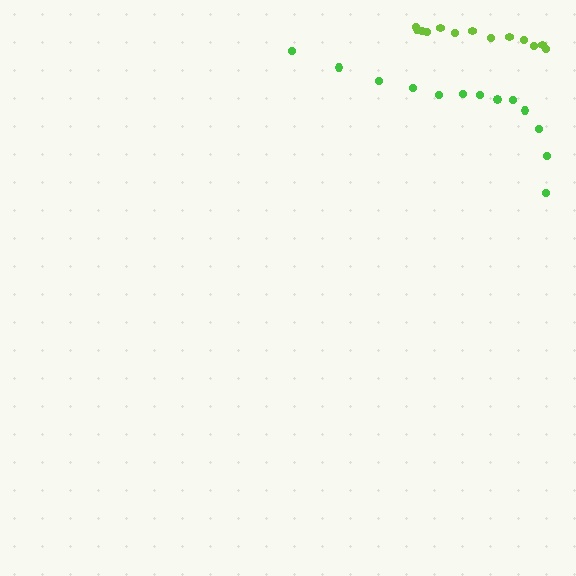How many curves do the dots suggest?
There are 2 distinct paths.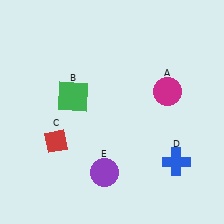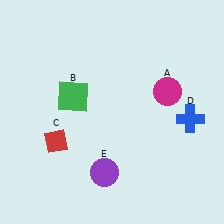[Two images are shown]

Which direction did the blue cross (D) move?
The blue cross (D) moved up.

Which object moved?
The blue cross (D) moved up.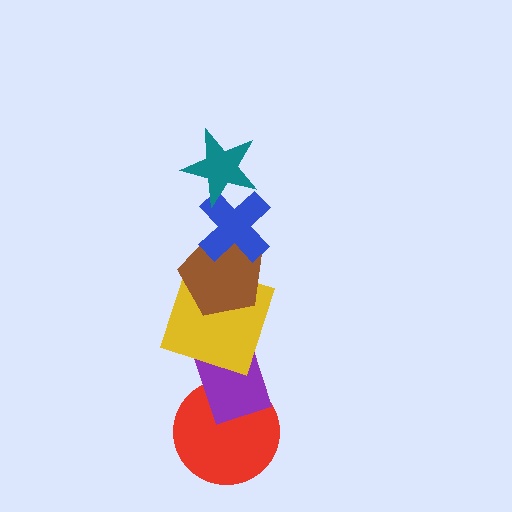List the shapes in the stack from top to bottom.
From top to bottom: the teal star, the blue cross, the brown pentagon, the yellow square, the purple rectangle, the red circle.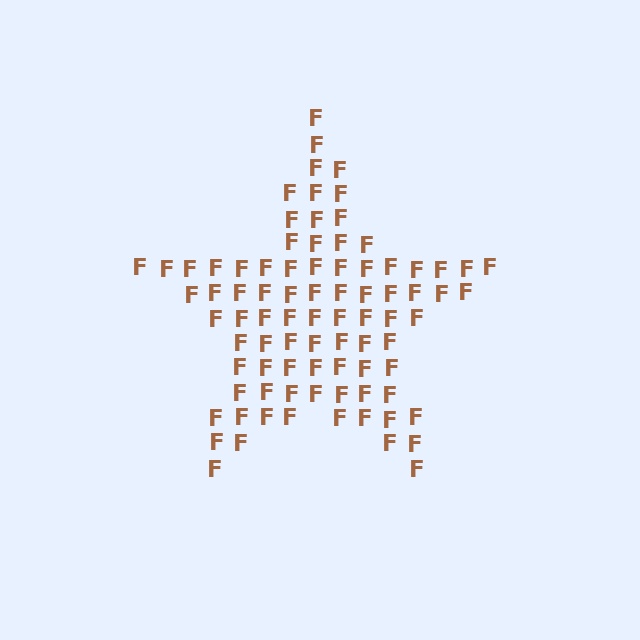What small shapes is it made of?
It is made of small letter F's.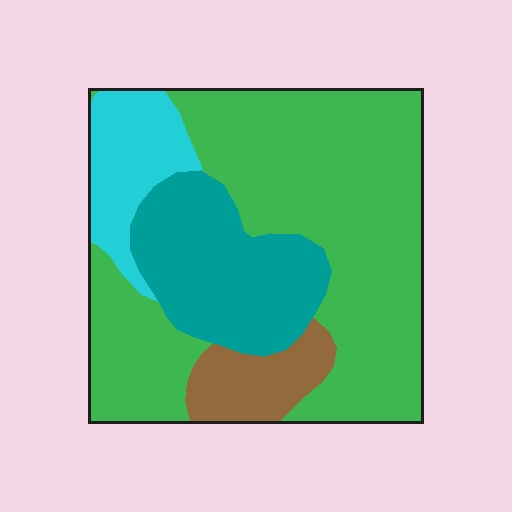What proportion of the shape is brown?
Brown takes up about one tenth (1/10) of the shape.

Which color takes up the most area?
Green, at roughly 60%.